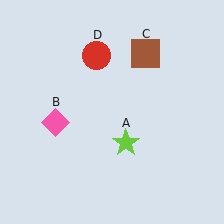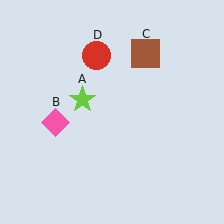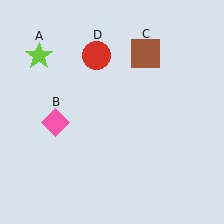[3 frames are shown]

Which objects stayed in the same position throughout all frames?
Pink diamond (object B) and brown square (object C) and red circle (object D) remained stationary.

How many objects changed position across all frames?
1 object changed position: lime star (object A).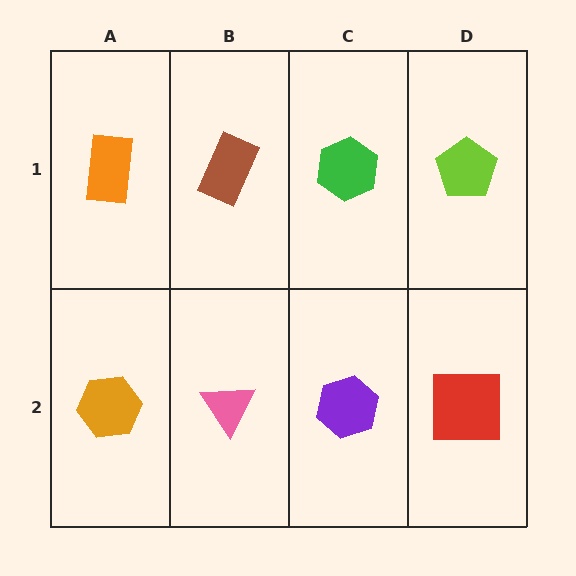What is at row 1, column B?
A brown rectangle.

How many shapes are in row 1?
4 shapes.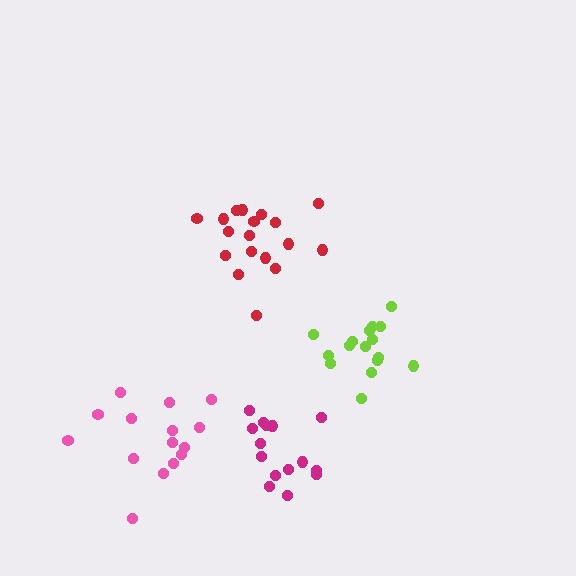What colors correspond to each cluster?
The clusters are colored: pink, magenta, red, lime.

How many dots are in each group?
Group 1: 15 dots, Group 2: 15 dots, Group 3: 18 dots, Group 4: 16 dots (64 total).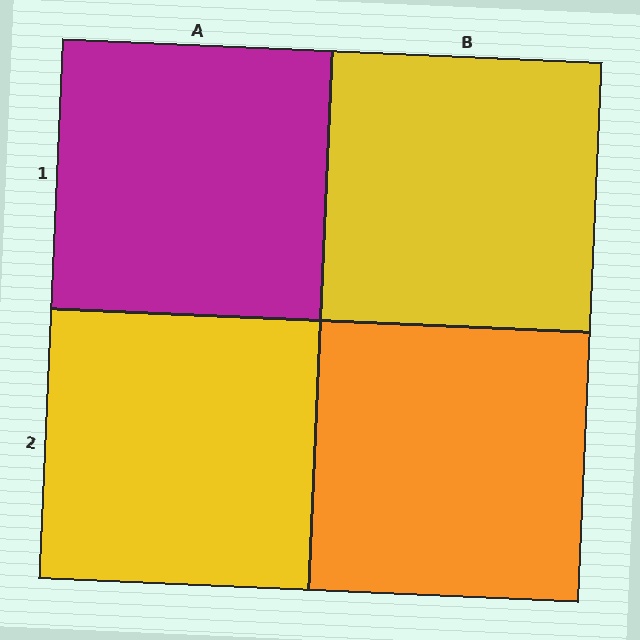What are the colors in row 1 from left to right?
Magenta, yellow.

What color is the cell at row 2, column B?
Orange.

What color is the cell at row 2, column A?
Yellow.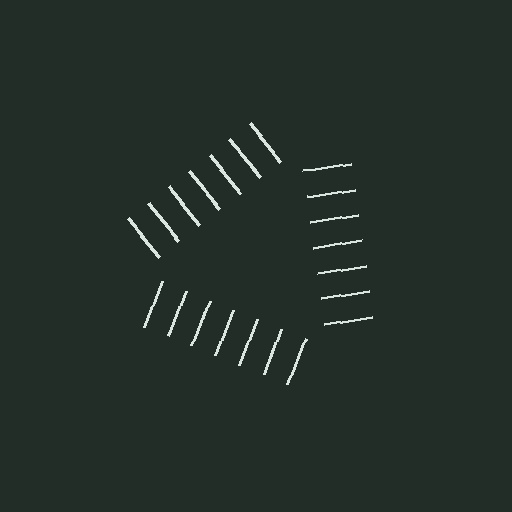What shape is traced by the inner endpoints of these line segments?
An illusory triangle — the line segments terminate on its edges but no continuous stroke is drawn.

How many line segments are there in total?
21 — 7 along each of the 3 edges.